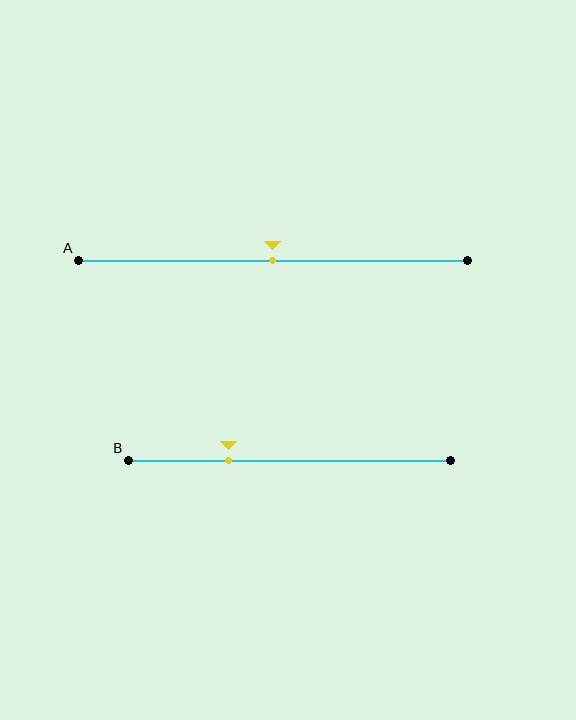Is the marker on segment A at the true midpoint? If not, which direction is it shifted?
Yes, the marker on segment A is at the true midpoint.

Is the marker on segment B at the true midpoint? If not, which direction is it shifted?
No, the marker on segment B is shifted to the left by about 19% of the segment length.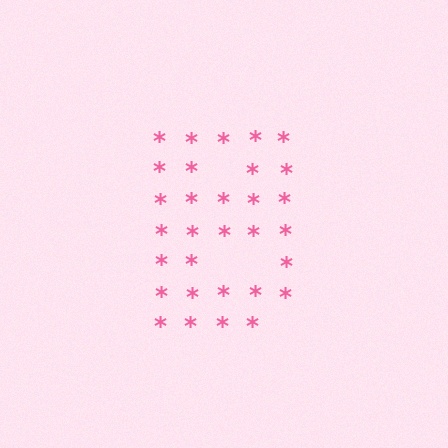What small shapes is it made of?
It is made of small asterisks.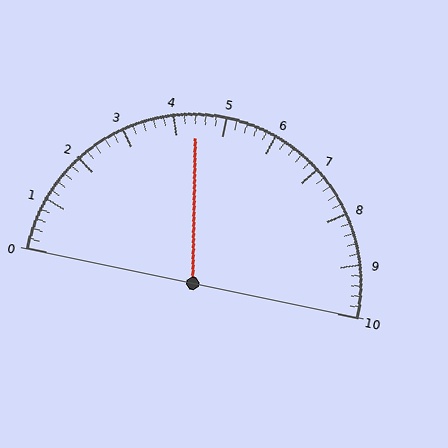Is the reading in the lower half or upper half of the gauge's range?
The reading is in the lower half of the range (0 to 10).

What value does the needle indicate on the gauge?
The needle indicates approximately 4.4.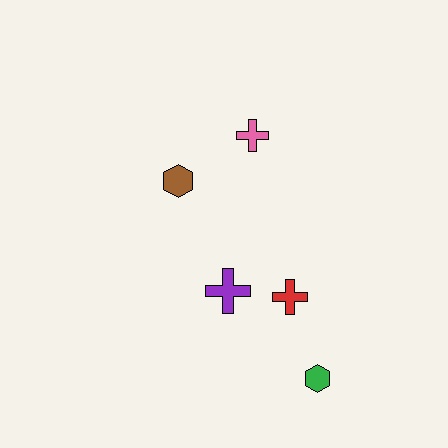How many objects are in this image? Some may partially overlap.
There are 5 objects.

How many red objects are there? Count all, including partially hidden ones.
There is 1 red object.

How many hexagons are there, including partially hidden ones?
There are 2 hexagons.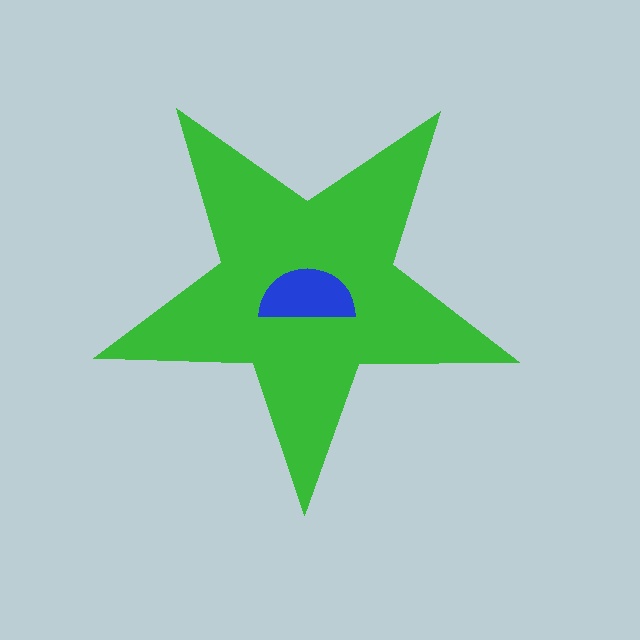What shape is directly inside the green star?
The blue semicircle.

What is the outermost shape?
The green star.